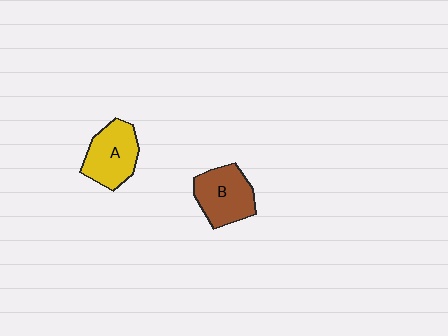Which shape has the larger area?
Shape B (brown).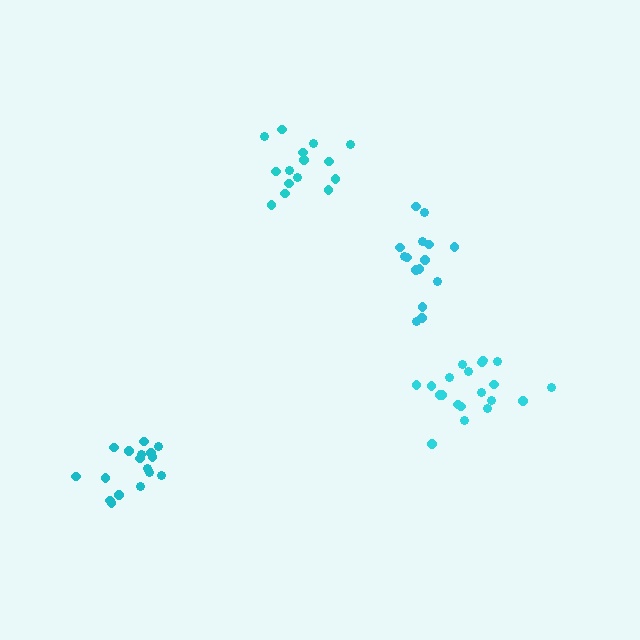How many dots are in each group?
Group 1: 15 dots, Group 2: 15 dots, Group 3: 20 dots, Group 4: 17 dots (67 total).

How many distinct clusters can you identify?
There are 4 distinct clusters.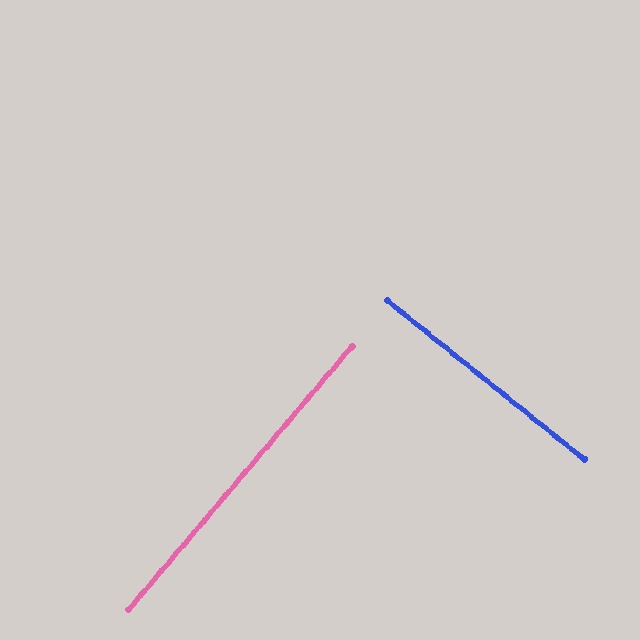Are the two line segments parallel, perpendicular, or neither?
Perpendicular — they meet at approximately 88°.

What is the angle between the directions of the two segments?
Approximately 88 degrees.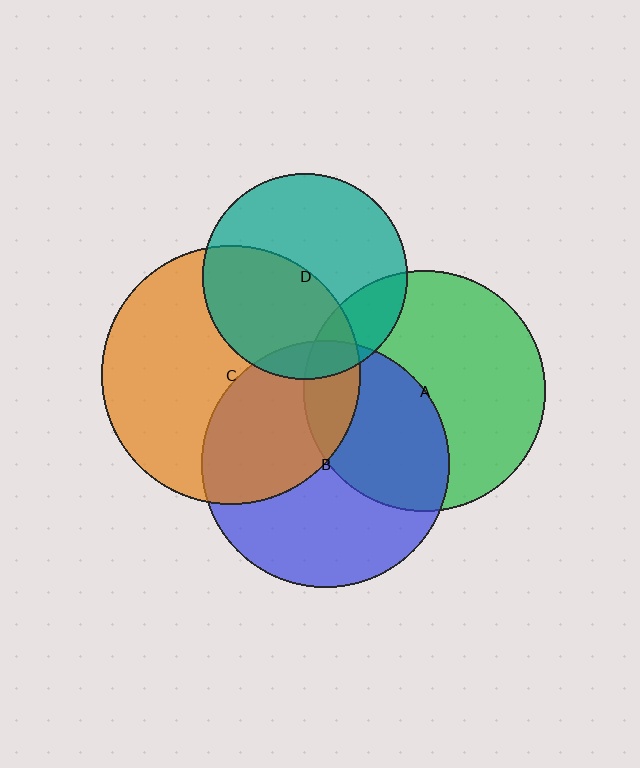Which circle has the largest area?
Circle C (orange).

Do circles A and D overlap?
Yes.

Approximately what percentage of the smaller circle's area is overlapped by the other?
Approximately 20%.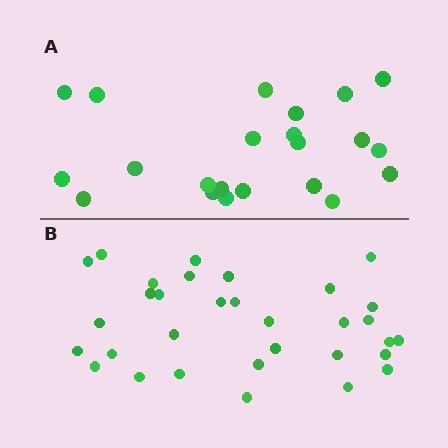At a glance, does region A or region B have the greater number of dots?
Region B (the bottom region) has more dots.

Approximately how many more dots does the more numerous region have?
Region B has roughly 10 or so more dots than region A.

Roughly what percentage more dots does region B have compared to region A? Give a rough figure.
About 45% more.